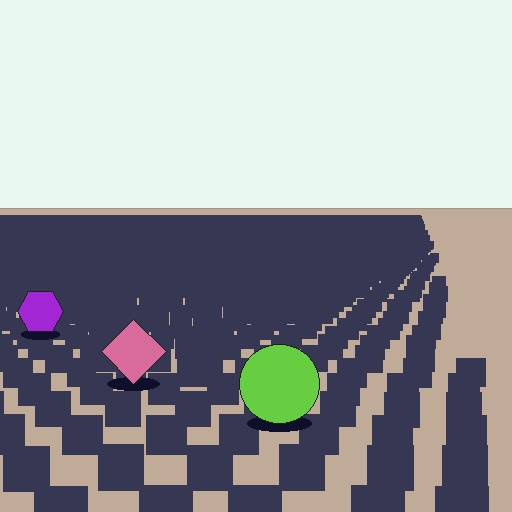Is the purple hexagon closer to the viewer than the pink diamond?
No. The pink diamond is closer — you can tell from the texture gradient: the ground texture is coarser near it.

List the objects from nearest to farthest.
From nearest to farthest: the lime circle, the pink diamond, the purple hexagon.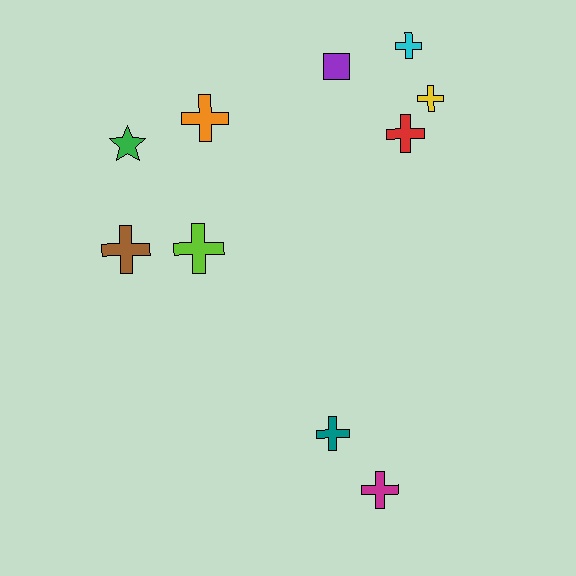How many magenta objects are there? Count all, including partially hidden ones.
There is 1 magenta object.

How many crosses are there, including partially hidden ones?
There are 8 crosses.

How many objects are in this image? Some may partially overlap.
There are 10 objects.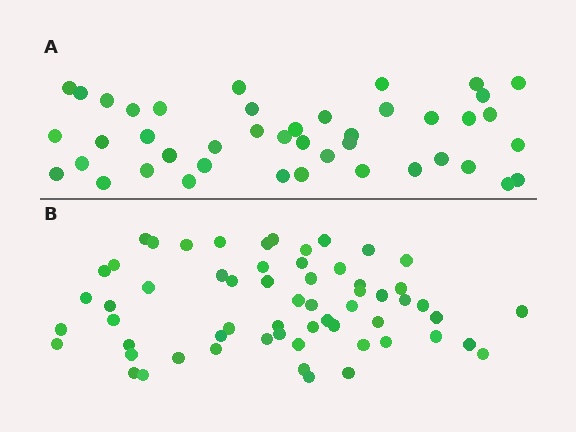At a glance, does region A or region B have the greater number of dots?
Region B (the bottom region) has more dots.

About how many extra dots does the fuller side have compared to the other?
Region B has approximately 15 more dots than region A.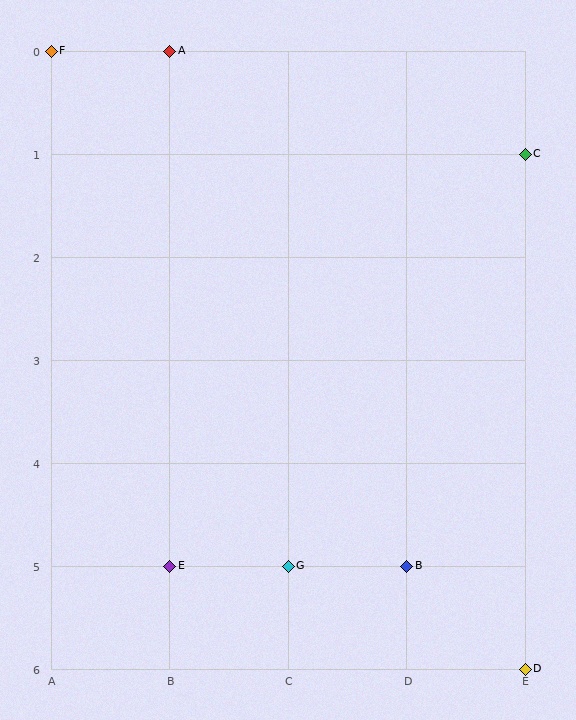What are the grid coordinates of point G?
Point G is at grid coordinates (C, 5).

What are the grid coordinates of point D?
Point D is at grid coordinates (E, 6).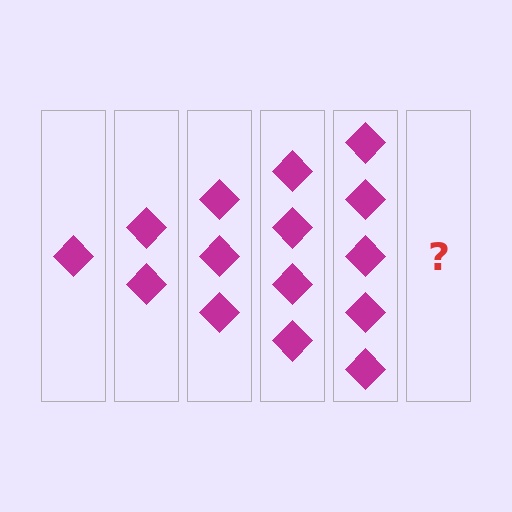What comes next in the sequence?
The next element should be 6 diamonds.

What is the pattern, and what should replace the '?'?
The pattern is that each step adds one more diamond. The '?' should be 6 diamonds.